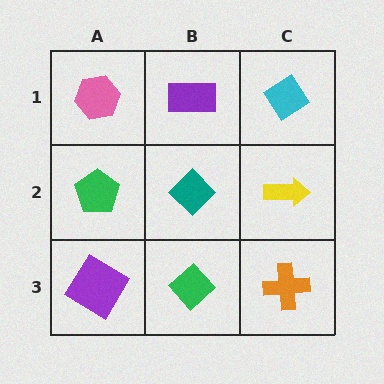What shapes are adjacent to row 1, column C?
A yellow arrow (row 2, column C), a purple rectangle (row 1, column B).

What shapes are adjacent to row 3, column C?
A yellow arrow (row 2, column C), a green diamond (row 3, column B).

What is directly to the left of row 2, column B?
A green pentagon.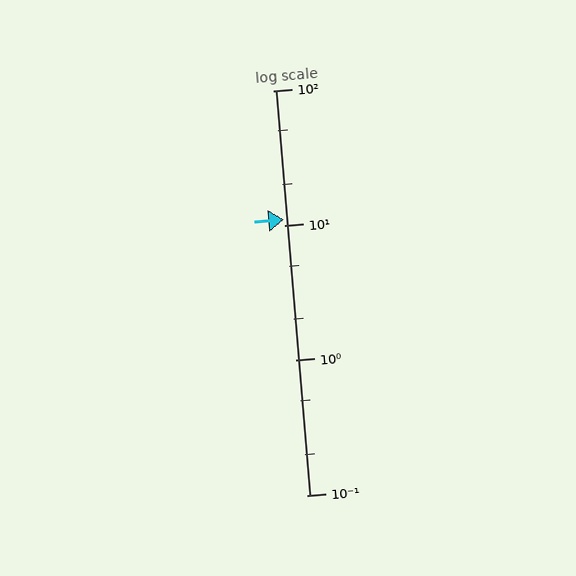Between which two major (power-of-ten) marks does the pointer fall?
The pointer is between 10 and 100.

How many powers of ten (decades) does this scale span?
The scale spans 3 decades, from 0.1 to 100.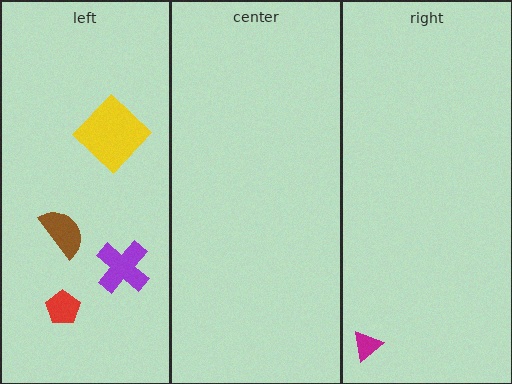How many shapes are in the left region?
4.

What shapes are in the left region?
The purple cross, the red pentagon, the yellow diamond, the brown semicircle.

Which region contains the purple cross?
The left region.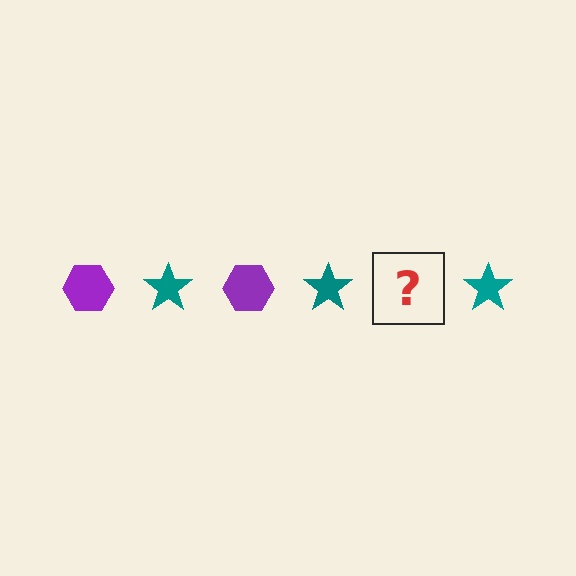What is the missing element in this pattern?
The missing element is a purple hexagon.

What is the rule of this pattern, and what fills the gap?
The rule is that the pattern alternates between purple hexagon and teal star. The gap should be filled with a purple hexagon.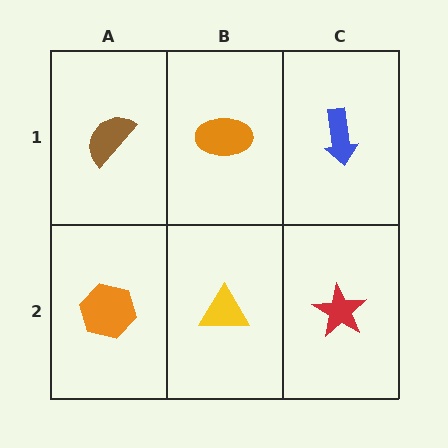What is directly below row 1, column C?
A red star.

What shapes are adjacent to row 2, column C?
A blue arrow (row 1, column C), a yellow triangle (row 2, column B).